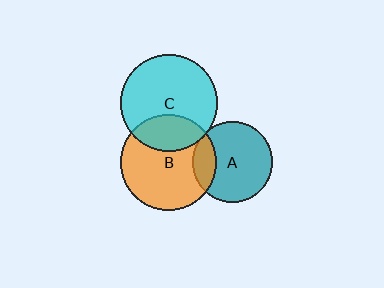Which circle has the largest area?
Circle C (cyan).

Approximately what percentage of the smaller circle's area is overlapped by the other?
Approximately 5%.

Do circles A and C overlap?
Yes.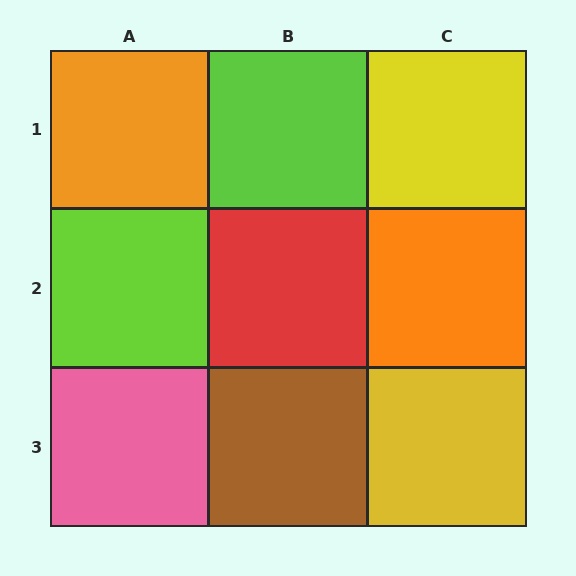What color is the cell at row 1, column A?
Orange.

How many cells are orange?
2 cells are orange.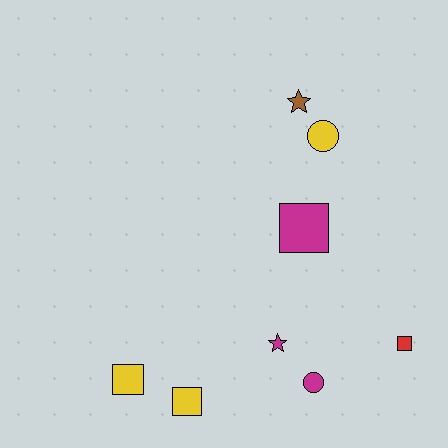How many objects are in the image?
There are 8 objects.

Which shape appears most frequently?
Square, with 4 objects.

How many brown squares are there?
There are no brown squares.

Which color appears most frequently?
Magenta, with 3 objects.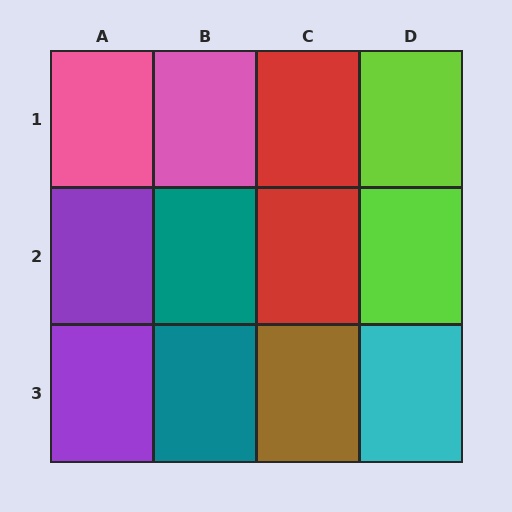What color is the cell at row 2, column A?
Purple.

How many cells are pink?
2 cells are pink.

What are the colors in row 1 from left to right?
Pink, pink, red, lime.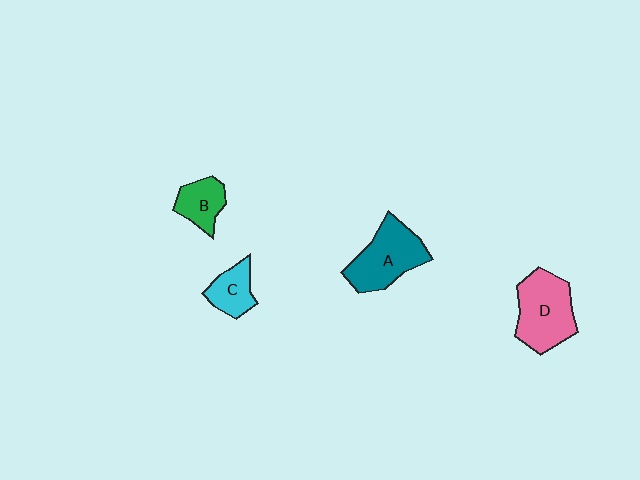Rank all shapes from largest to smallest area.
From largest to smallest: D (pink), A (teal), B (green), C (cyan).